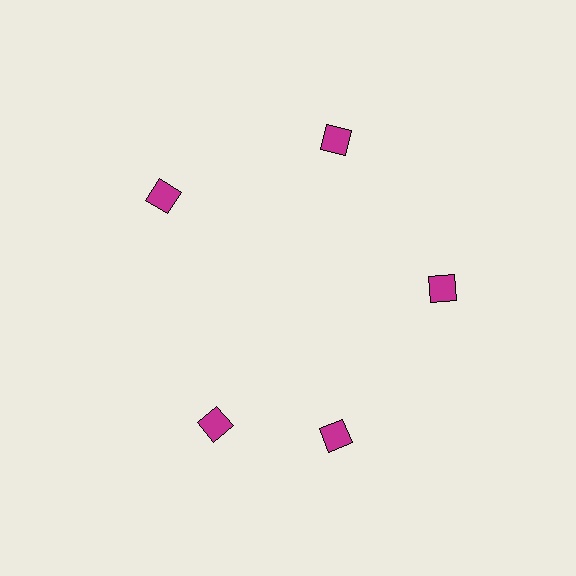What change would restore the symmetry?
The symmetry would be restored by rotating it back into even spacing with its neighbors so that all 5 squares sit at equal angles and equal distance from the center.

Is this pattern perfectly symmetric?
No. The 5 magenta squares are arranged in a ring, but one element near the 8 o'clock position is rotated out of alignment along the ring, breaking the 5-fold rotational symmetry.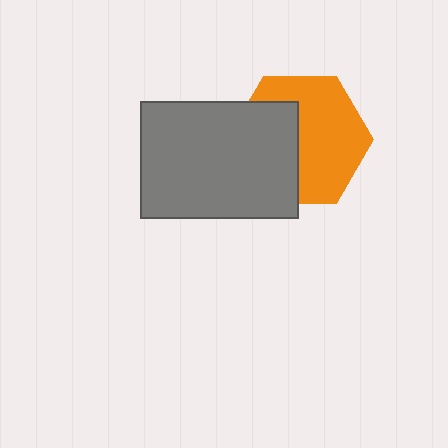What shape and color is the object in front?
The object in front is a gray rectangle.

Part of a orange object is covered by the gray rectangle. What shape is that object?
It is a hexagon.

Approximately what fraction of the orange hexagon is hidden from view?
Roughly 42% of the orange hexagon is hidden behind the gray rectangle.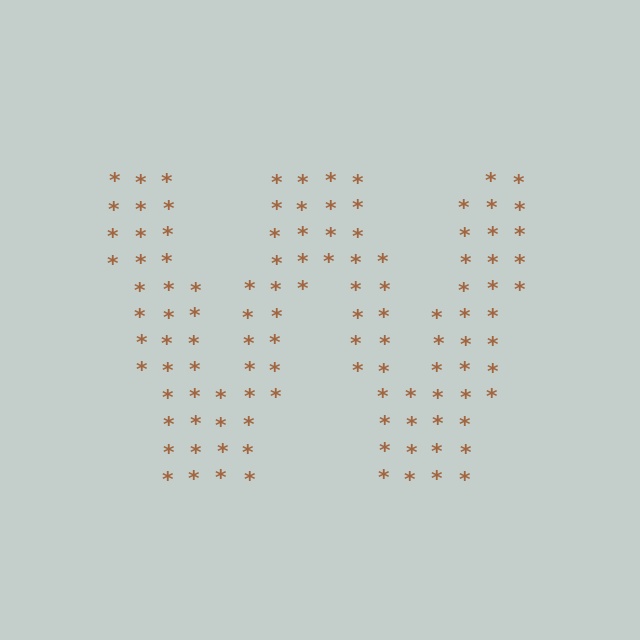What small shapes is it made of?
It is made of small asterisks.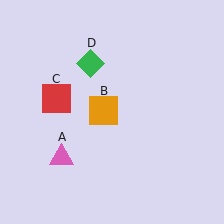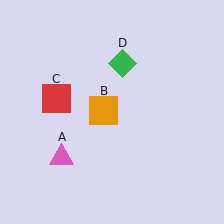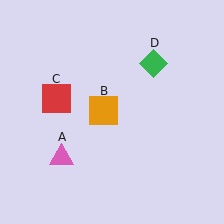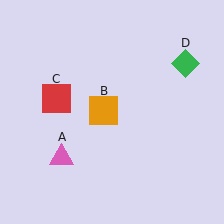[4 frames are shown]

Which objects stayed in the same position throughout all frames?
Pink triangle (object A) and orange square (object B) and red square (object C) remained stationary.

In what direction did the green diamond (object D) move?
The green diamond (object D) moved right.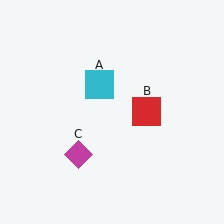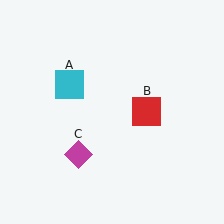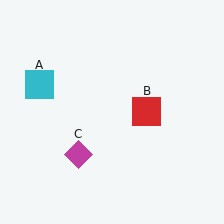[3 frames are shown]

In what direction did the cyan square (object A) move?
The cyan square (object A) moved left.